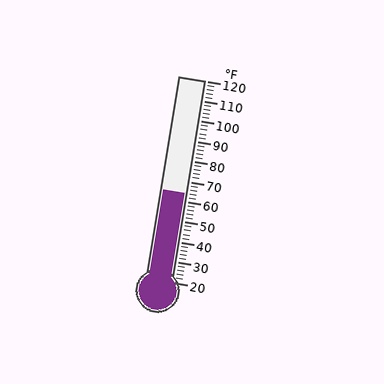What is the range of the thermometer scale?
The thermometer scale ranges from 20°F to 120°F.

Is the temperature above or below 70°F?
The temperature is below 70°F.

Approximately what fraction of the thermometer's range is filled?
The thermometer is filled to approximately 45% of its range.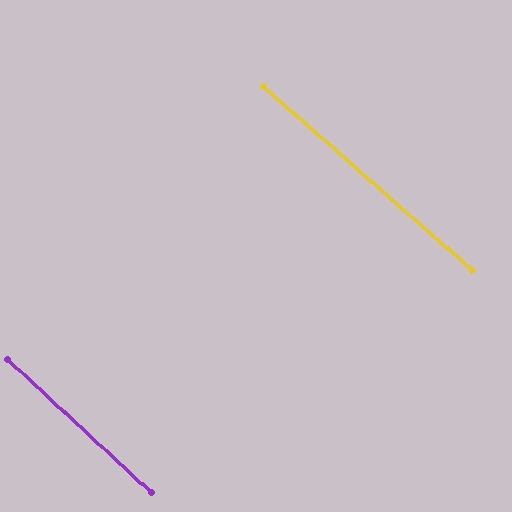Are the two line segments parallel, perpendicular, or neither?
Parallel — their directions differ by only 1.4°.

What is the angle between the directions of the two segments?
Approximately 1 degree.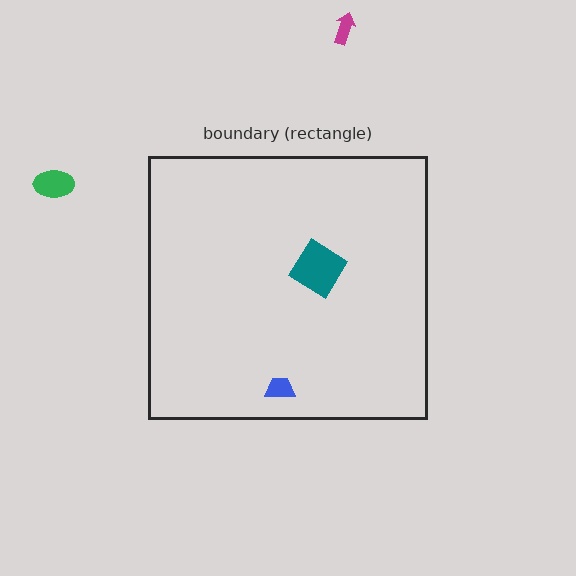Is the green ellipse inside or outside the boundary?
Outside.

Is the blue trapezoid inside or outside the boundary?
Inside.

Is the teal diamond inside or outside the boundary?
Inside.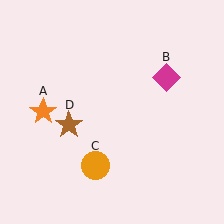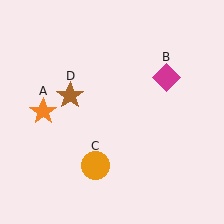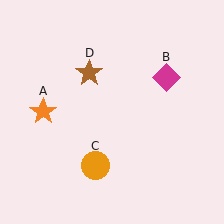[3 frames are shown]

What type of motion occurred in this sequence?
The brown star (object D) rotated clockwise around the center of the scene.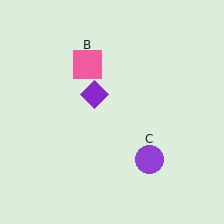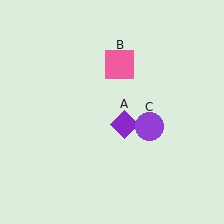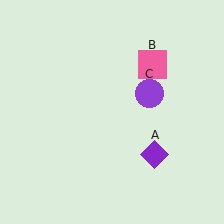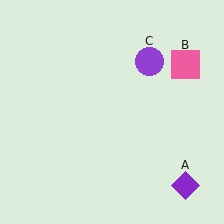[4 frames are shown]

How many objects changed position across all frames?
3 objects changed position: purple diamond (object A), pink square (object B), purple circle (object C).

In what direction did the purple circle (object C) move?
The purple circle (object C) moved up.